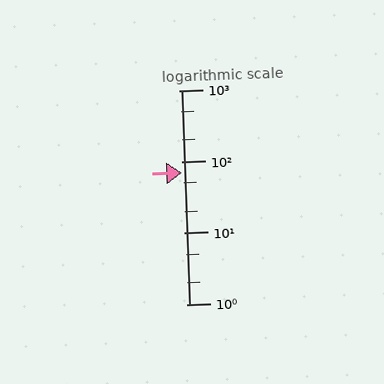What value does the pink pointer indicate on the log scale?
The pointer indicates approximately 70.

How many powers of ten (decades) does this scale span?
The scale spans 3 decades, from 1 to 1000.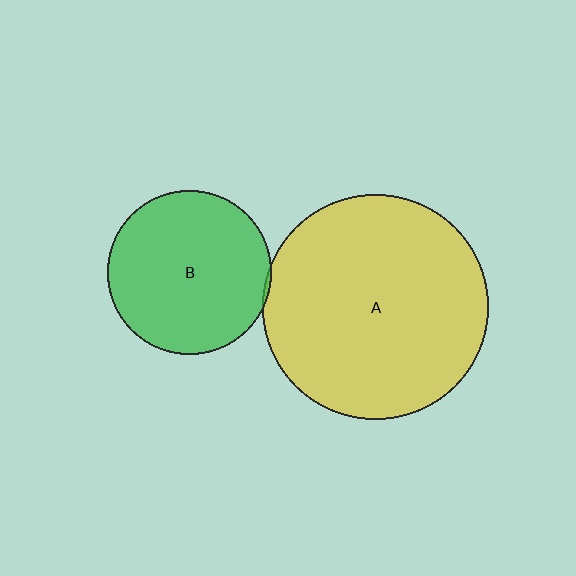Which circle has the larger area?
Circle A (yellow).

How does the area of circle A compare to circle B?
Approximately 1.9 times.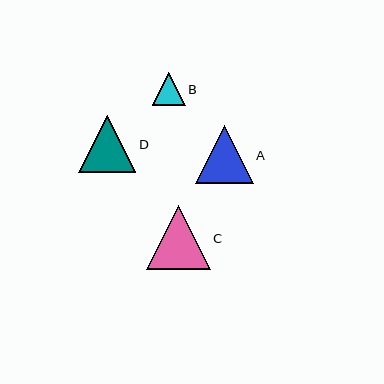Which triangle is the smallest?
Triangle B is the smallest with a size of approximately 33 pixels.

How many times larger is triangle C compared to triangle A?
Triangle C is approximately 1.1 times the size of triangle A.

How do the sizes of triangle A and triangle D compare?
Triangle A and triangle D are approximately the same size.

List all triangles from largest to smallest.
From largest to smallest: C, A, D, B.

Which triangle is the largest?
Triangle C is the largest with a size of approximately 64 pixels.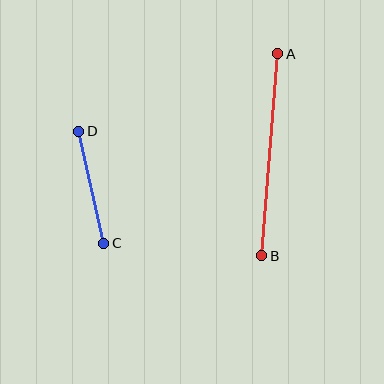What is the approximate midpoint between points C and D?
The midpoint is at approximately (91, 187) pixels.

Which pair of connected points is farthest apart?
Points A and B are farthest apart.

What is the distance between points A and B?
The distance is approximately 203 pixels.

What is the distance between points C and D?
The distance is approximately 115 pixels.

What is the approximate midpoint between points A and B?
The midpoint is at approximately (270, 155) pixels.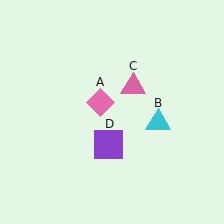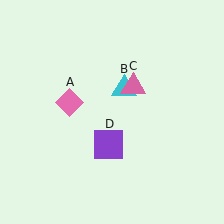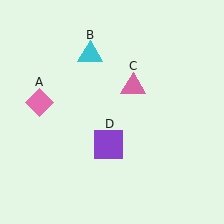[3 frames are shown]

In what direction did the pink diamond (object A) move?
The pink diamond (object A) moved left.